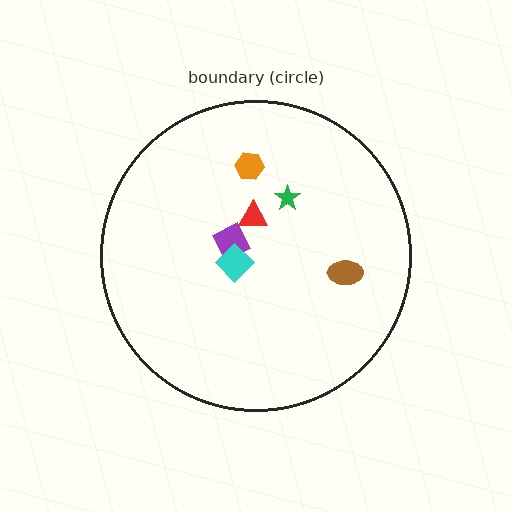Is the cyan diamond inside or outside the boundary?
Inside.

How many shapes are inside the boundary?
6 inside, 0 outside.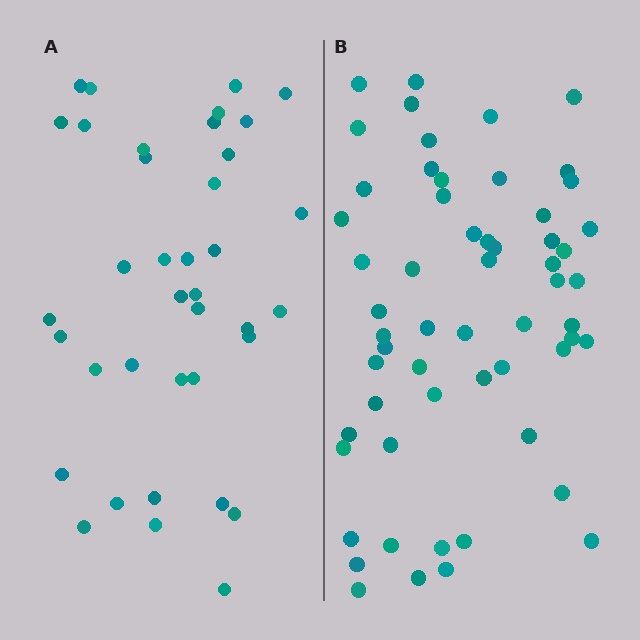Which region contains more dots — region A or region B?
Region B (the right region) has more dots.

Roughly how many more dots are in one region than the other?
Region B has approximately 20 more dots than region A.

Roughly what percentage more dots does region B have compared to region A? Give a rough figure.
About 55% more.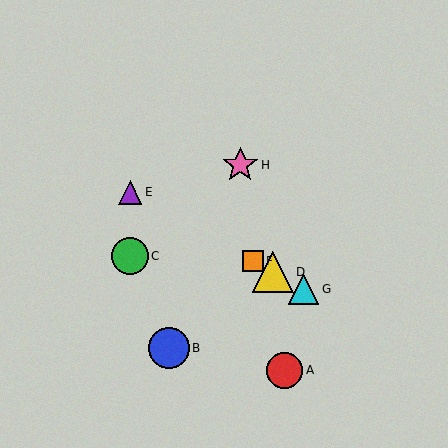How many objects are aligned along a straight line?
4 objects (D, E, F, G) are aligned along a straight line.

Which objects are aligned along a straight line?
Objects D, E, F, G are aligned along a straight line.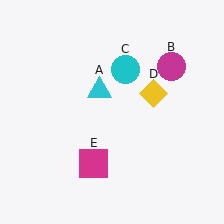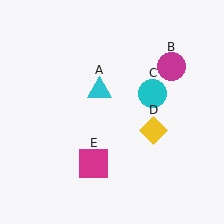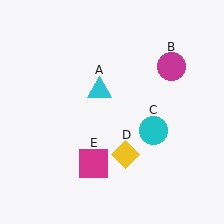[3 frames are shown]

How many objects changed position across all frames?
2 objects changed position: cyan circle (object C), yellow diamond (object D).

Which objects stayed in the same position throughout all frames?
Cyan triangle (object A) and magenta circle (object B) and magenta square (object E) remained stationary.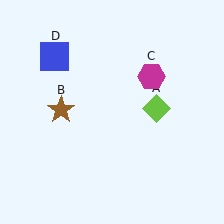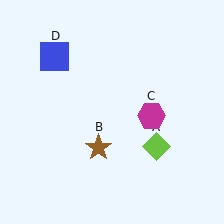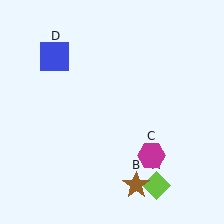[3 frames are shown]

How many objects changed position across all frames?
3 objects changed position: lime diamond (object A), brown star (object B), magenta hexagon (object C).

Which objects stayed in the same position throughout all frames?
Blue square (object D) remained stationary.